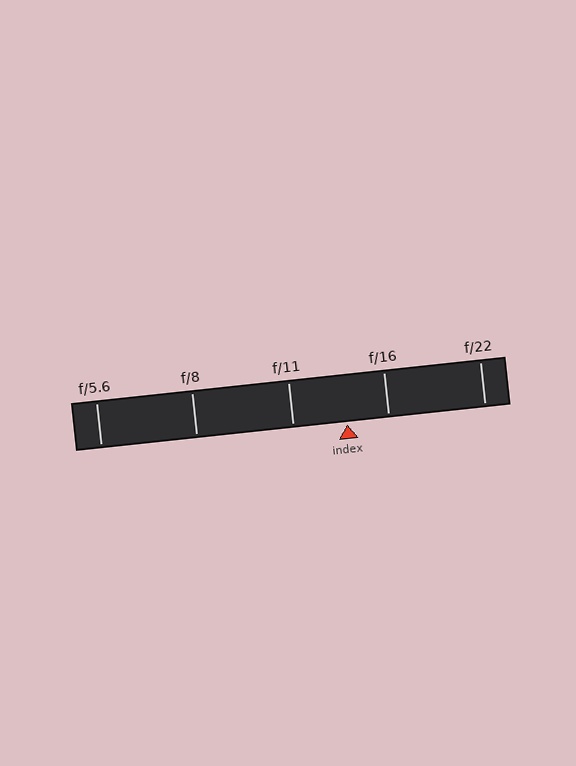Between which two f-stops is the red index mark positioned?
The index mark is between f/11 and f/16.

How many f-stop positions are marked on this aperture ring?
There are 5 f-stop positions marked.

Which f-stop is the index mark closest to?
The index mark is closest to f/16.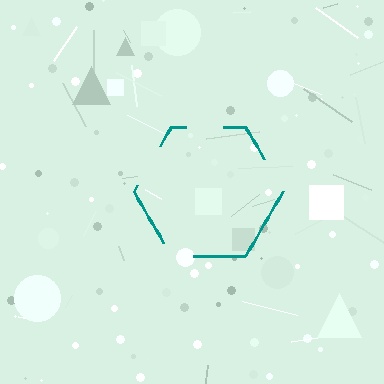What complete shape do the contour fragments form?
The contour fragments form a hexagon.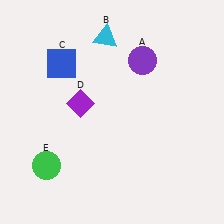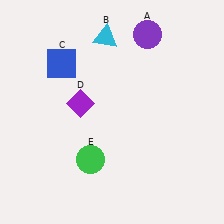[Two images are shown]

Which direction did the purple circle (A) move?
The purple circle (A) moved up.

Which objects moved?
The objects that moved are: the purple circle (A), the green circle (E).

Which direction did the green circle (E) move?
The green circle (E) moved right.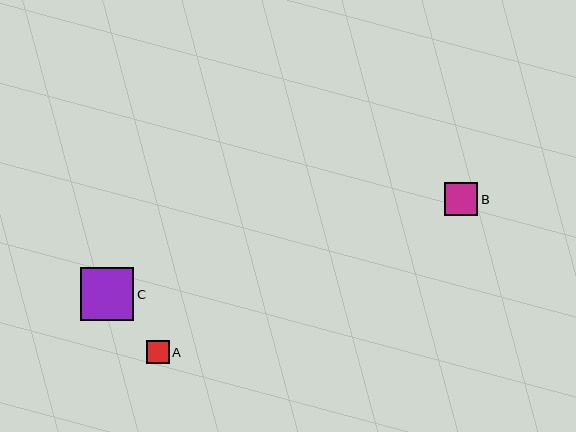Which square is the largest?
Square C is the largest with a size of approximately 53 pixels.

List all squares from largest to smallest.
From largest to smallest: C, B, A.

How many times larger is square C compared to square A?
Square C is approximately 2.3 times the size of square A.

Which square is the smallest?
Square A is the smallest with a size of approximately 23 pixels.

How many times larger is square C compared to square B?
Square C is approximately 1.6 times the size of square B.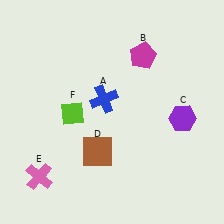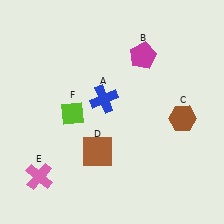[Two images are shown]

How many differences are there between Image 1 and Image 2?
There is 1 difference between the two images.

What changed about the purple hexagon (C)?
In Image 1, C is purple. In Image 2, it changed to brown.